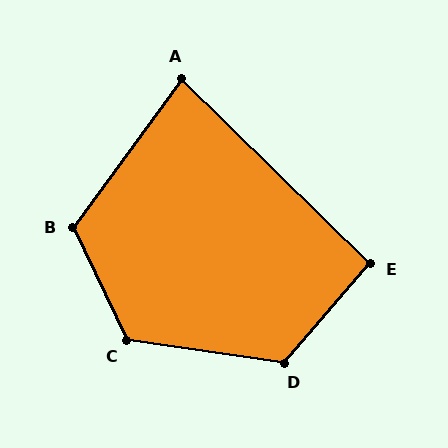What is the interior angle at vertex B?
Approximately 118 degrees (obtuse).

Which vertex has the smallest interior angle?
A, at approximately 82 degrees.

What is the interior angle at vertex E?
Approximately 94 degrees (approximately right).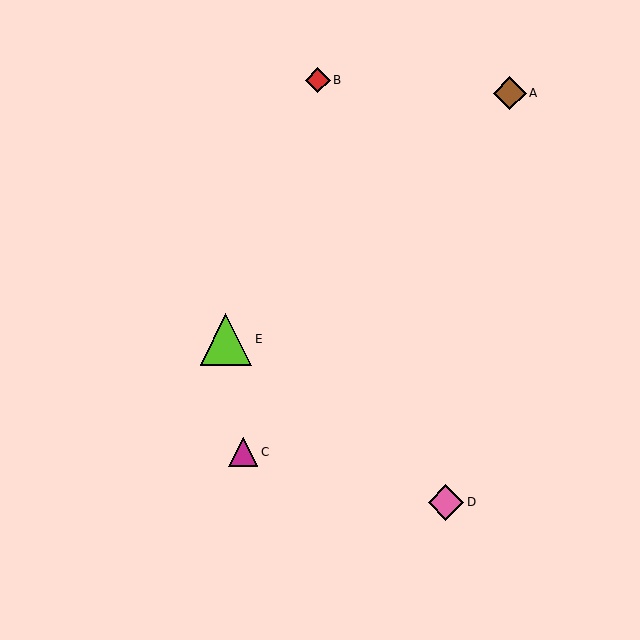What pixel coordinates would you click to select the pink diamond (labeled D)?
Click at (446, 502) to select the pink diamond D.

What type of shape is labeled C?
Shape C is a magenta triangle.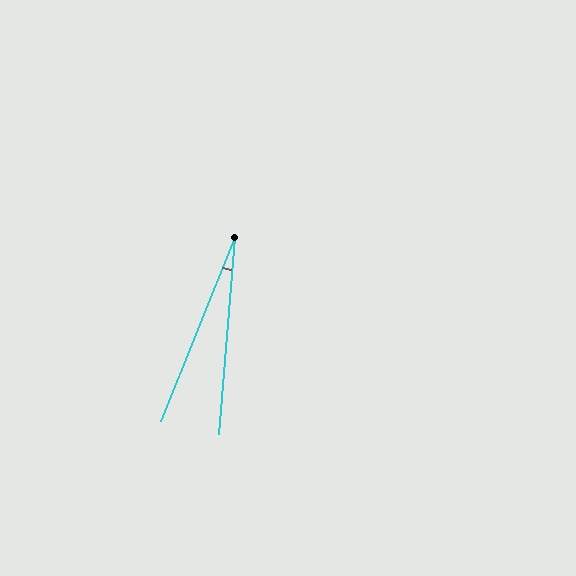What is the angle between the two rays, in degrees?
Approximately 17 degrees.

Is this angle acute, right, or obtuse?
It is acute.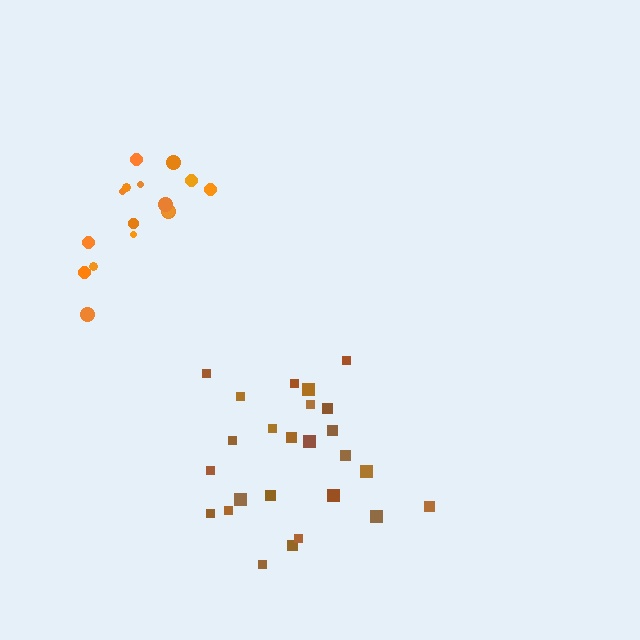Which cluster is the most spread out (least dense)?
Brown.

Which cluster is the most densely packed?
Orange.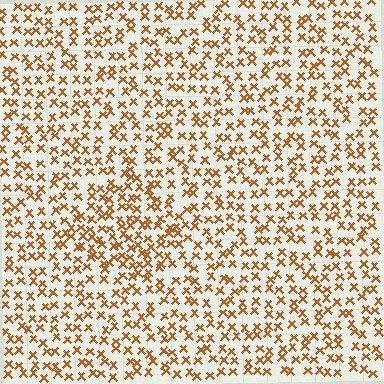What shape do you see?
I see a diamond.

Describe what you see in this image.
The image contains small brown elements arranged at two different densities. A diamond-shaped region is visible where the elements are more densely packed than the surrounding area.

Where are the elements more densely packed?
The elements are more densely packed inside the diamond boundary.